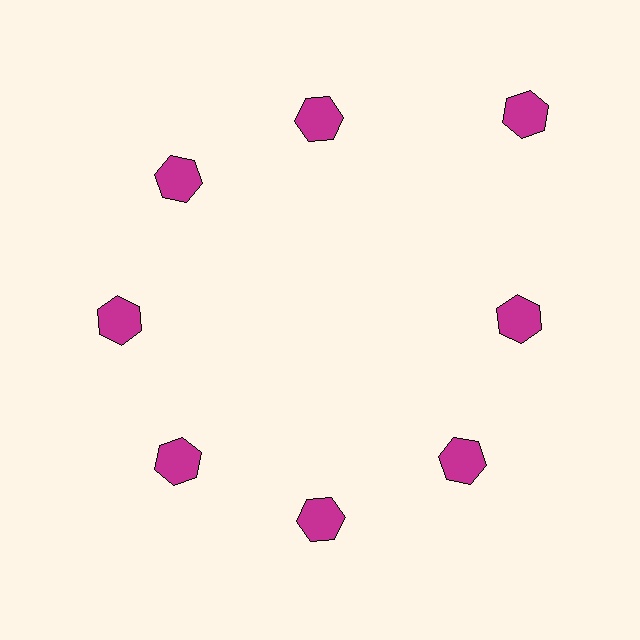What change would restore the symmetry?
The symmetry would be restored by moving it inward, back onto the ring so that all 8 hexagons sit at equal angles and equal distance from the center.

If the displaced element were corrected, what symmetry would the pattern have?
It would have 8-fold rotational symmetry — the pattern would map onto itself every 45 degrees.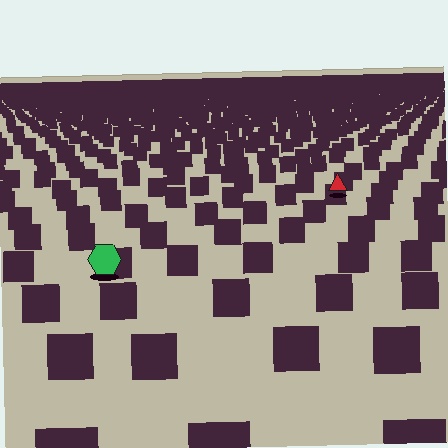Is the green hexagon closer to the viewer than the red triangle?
Yes. The green hexagon is closer — you can tell from the texture gradient: the ground texture is coarser near it.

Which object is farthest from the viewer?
The red triangle is farthest from the viewer. It appears smaller and the ground texture around it is denser.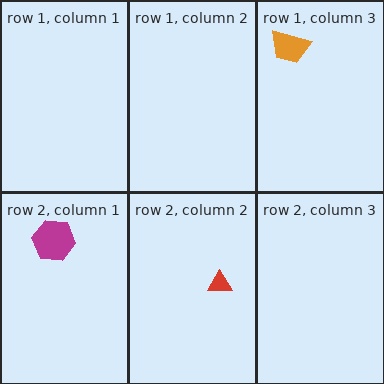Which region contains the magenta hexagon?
The row 2, column 1 region.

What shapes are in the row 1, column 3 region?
The orange trapezoid.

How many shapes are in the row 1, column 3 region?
1.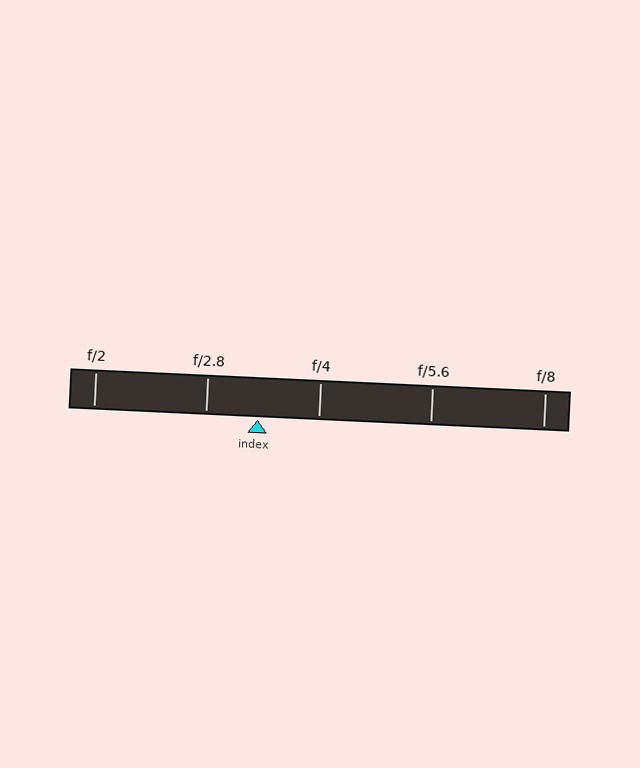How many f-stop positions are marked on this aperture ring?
There are 5 f-stop positions marked.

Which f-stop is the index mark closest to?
The index mark is closest to f/2.8.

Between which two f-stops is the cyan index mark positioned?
The index mark is between f/2.8 and f/4.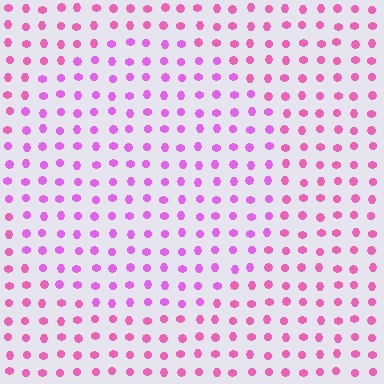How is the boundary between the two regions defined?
The boundary is defined purely by a slight shift in hue (about 28 degrees). Spacing, size, and orientation are identical on both sides.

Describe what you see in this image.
The image is filled with small pink elements in a uniform arrangement. A circle-shaped region is visible where the elements are tinted to a slightly different hue, forming a subtle color boundary.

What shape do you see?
I see a circle.